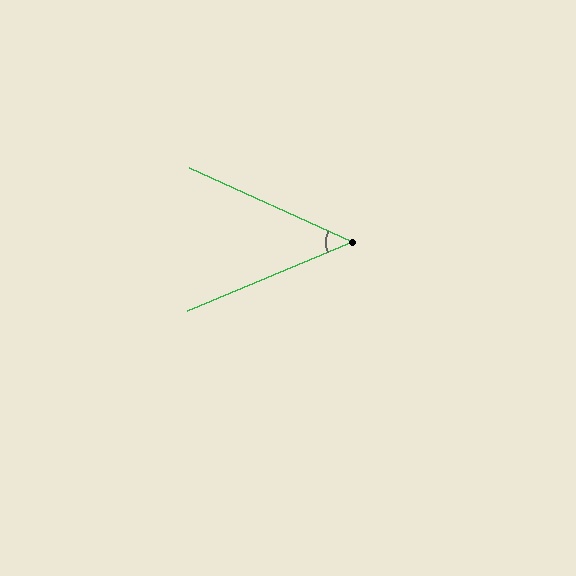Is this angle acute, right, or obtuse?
It is acute.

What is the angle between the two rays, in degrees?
Approximately 47 degrees.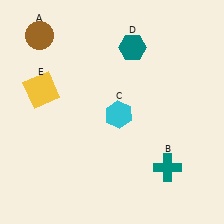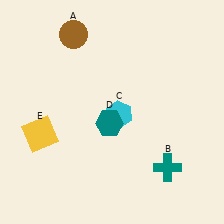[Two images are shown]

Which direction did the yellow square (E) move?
The yellow square (E) moved down.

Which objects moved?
The objects that moved are: the brown circle (A), the teal hexagon (D), the yellow square (E).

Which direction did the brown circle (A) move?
The brown circle (A) moved right.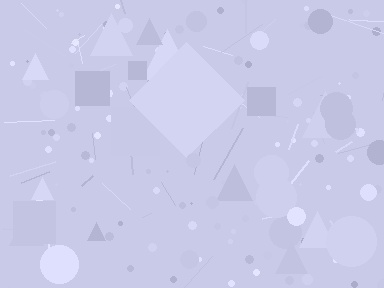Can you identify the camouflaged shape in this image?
The camouflaged shape is a diamond.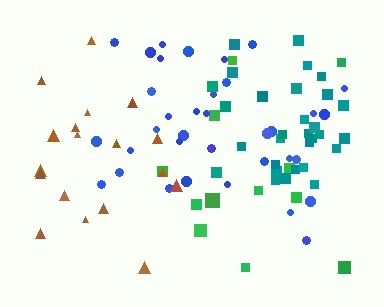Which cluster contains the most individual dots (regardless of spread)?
Blue (35).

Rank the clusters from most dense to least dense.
teal, blue, brown, green.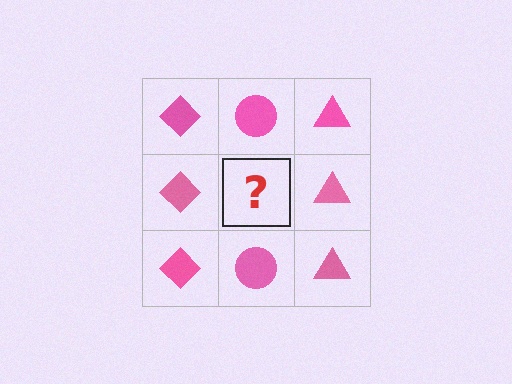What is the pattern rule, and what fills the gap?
The rule is that each column has a consistent shape. The gap should be filled with a pink circle.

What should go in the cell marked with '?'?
The missing cell should contain a pink circle.